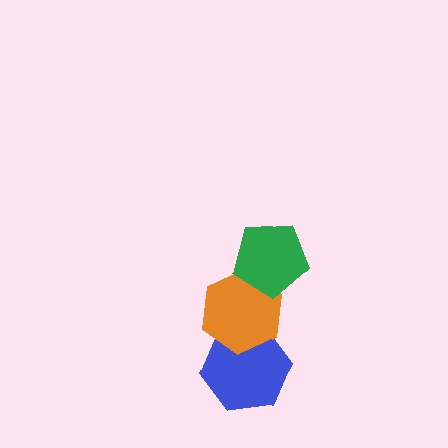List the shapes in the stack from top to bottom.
From top to bottom: the green pentagon, the orange hexagon, the blue hexagon.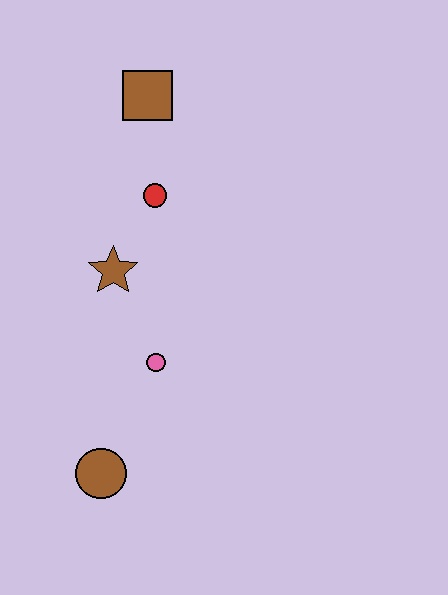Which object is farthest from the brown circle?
The brown square is farthest from the brown circle.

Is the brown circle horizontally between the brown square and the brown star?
No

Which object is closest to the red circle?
The brown star is closest to the red circle.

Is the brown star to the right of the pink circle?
No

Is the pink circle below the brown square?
Yes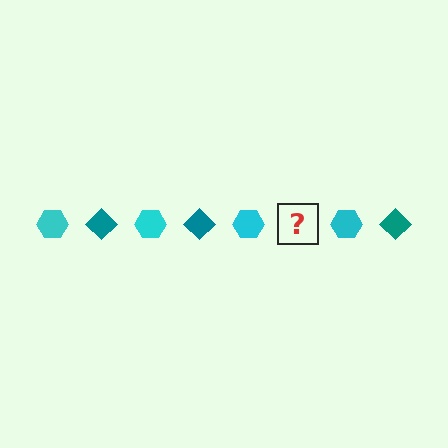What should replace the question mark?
The question mark should be replaced with a teal diamond.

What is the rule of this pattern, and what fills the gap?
The rule is that the pattern alternates between cyan hexagon and teal diamond. The gap should be filled with a teal diamond.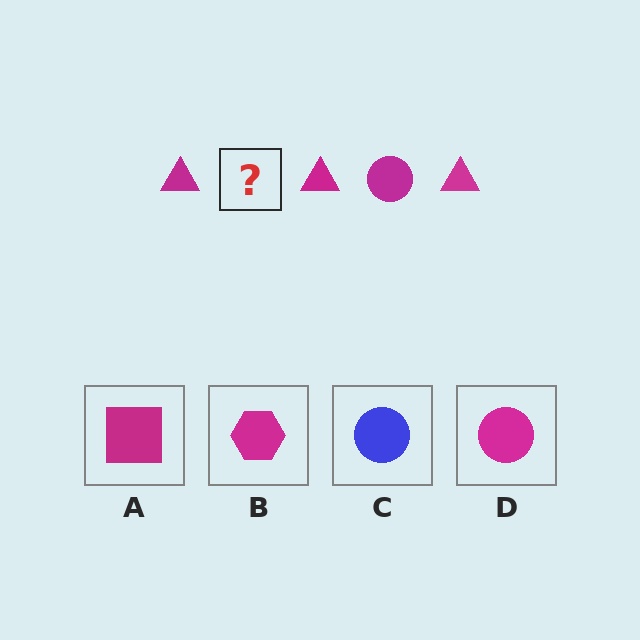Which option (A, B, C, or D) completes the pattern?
D.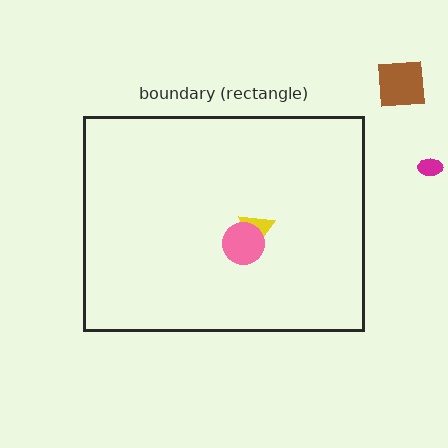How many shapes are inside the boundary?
2 inside, 2 outside.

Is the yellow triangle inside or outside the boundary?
Inside.